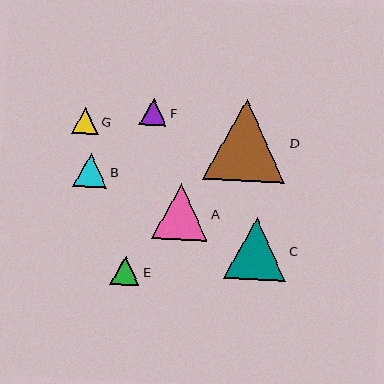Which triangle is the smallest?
Triangle G is the smallest with a size of approximately 27 pixels.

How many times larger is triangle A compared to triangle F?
Triangle A is approximately 2.0 times the size of triangle F.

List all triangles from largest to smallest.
From largest to smallest: D, C, A, B, E, F, G.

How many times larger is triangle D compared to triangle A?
Triangle D is approximately 1.5 times the size of triangle A.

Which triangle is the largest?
Triangle D is the largest with a size of approximately 82 pixels.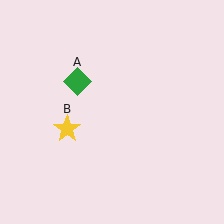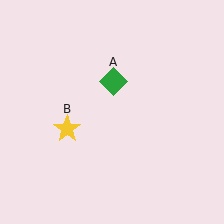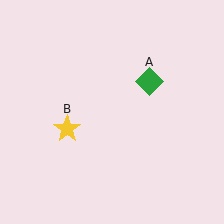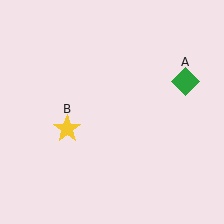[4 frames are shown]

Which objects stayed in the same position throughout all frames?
Yellow star (object B) remained stationary.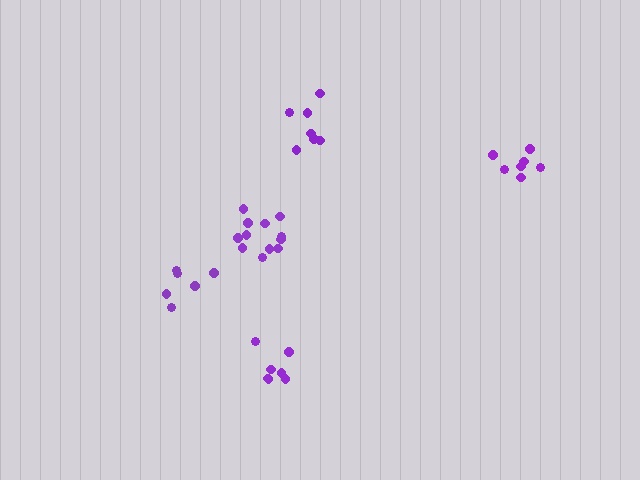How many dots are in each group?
Group 1: 7 dots, Group 2: 8 dots, Group 3: 12 dots, Group 4: 6 dots, Group 5: 7 dots (40 total).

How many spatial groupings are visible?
There are 5 spatial groupings.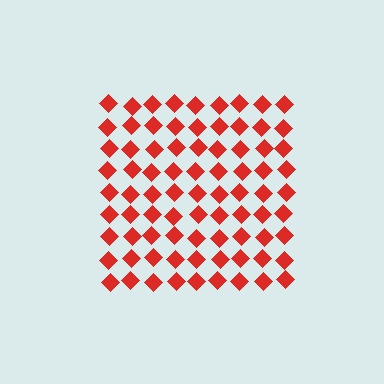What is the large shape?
The large shape is a square.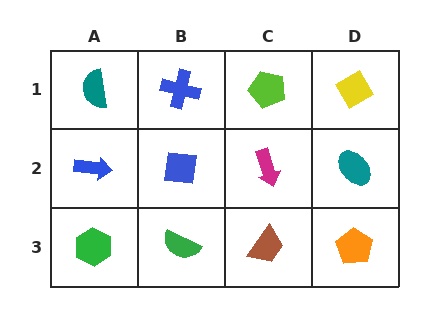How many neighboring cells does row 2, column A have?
3.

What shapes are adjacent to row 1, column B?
A blue square (row 2, column B), a teal semicircle (row 1, column A), a lime pentagon (row 1, column C).